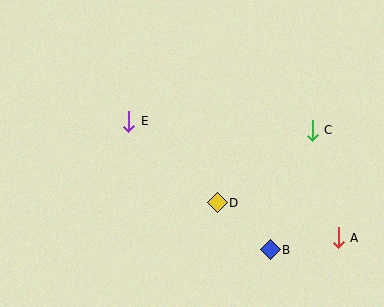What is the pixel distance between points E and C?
The distance between E and C is 184 pixels.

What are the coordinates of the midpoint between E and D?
The midpoint between E and D is at (173, 162).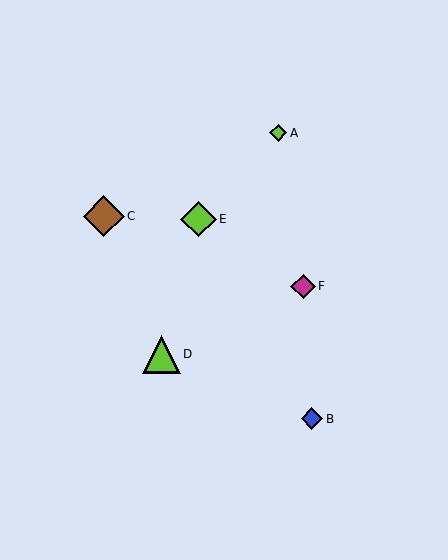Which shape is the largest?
The brown diamond (labeled C) is the largest.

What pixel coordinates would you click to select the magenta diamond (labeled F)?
Click at (303, 286) to select the magenta diamond F.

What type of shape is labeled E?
Shape E is a lime diamond.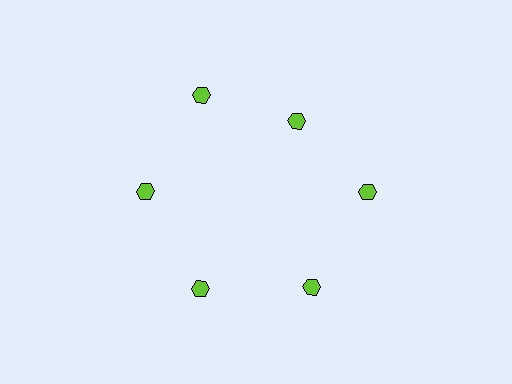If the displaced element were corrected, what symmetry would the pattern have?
It would have 6-fold rotational symmetry — the pattern would map onto itself every 60 degrees.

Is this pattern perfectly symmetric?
No. The 6 lime hexagons are arranged in a ring, but one element near the 1 o'clock position is pulled inward toward the center, breaking the 6-fold rotational symmetry.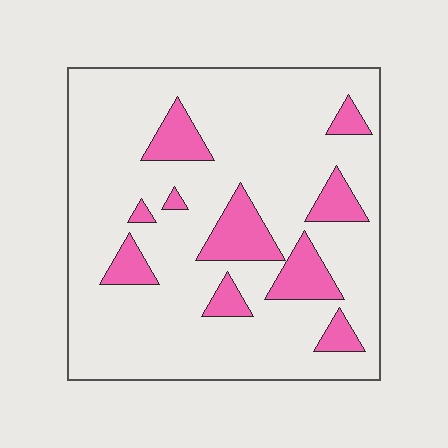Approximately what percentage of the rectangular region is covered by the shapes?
Approximately 15%.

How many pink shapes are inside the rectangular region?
10.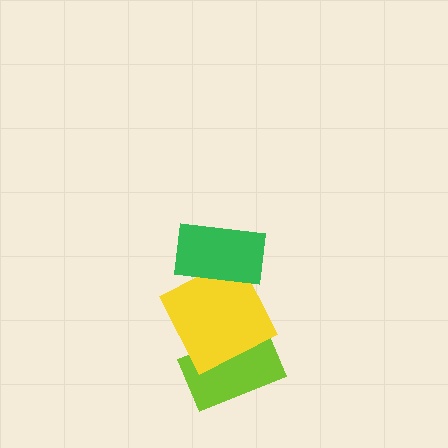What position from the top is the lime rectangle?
The lime rectangle is 3rd from the top.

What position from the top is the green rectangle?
The green rectangle is 1st from the top.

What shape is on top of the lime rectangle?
The yellow square is on top of the lime rectangle.